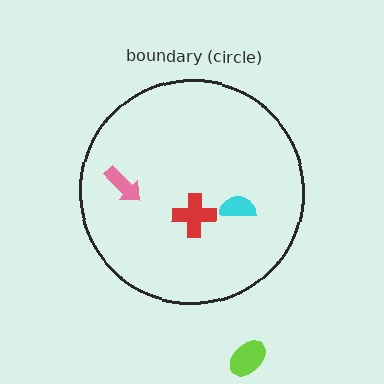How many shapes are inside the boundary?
3 inside, 1 outside.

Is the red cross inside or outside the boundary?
Inside.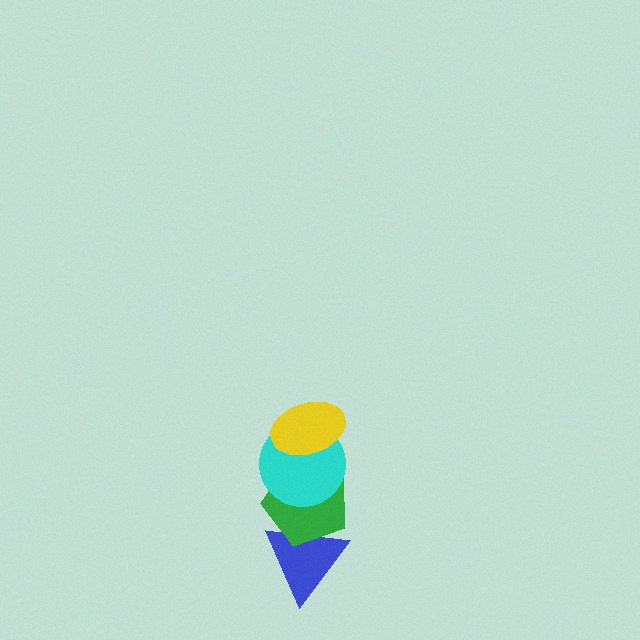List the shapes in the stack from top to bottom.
From top to bottom: the yellow ellipse, the cyan circle, the green pentagon, the blue triangle.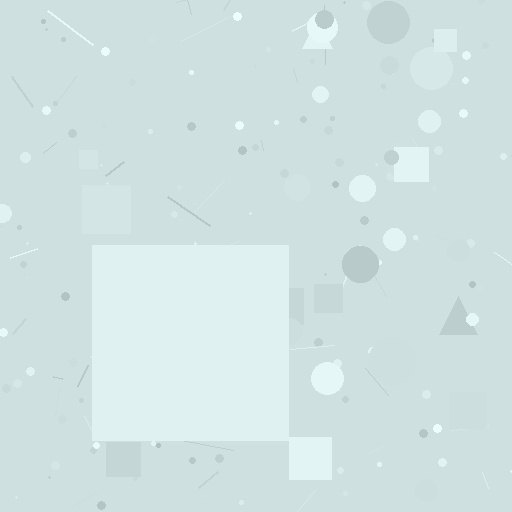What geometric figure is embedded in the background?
A square is embedded in the background.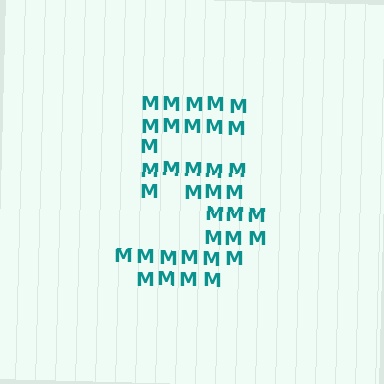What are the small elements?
The small elements are letter M's.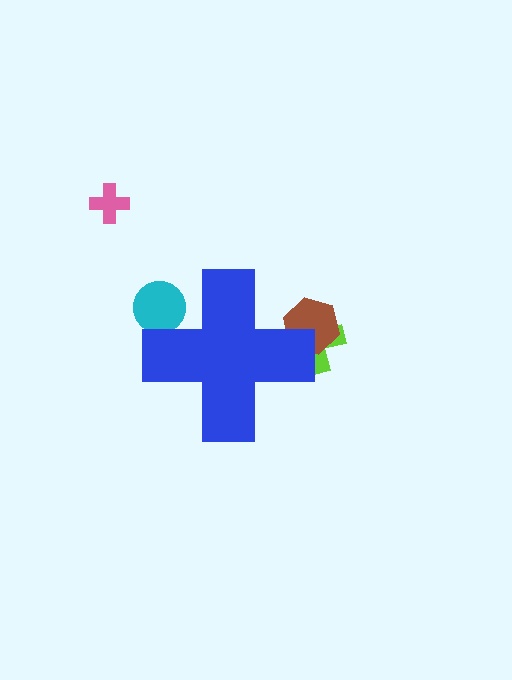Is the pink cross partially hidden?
No, the pink cross is fully visible.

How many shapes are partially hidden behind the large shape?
3 shapes are partially hidden.